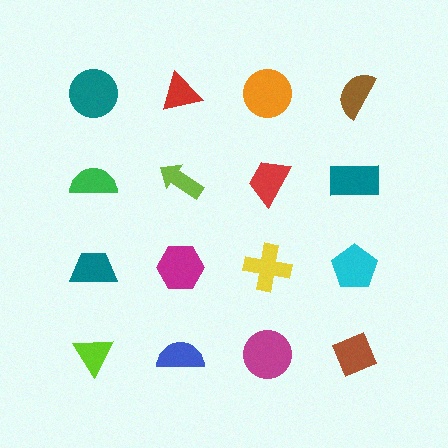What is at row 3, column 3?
A yellow cross.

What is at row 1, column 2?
A red triangle.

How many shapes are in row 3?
4 shapes.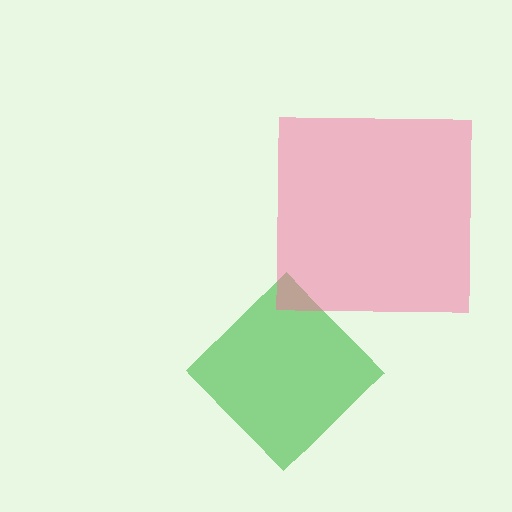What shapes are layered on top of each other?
The layered shapes are: a green diamond, a pink square.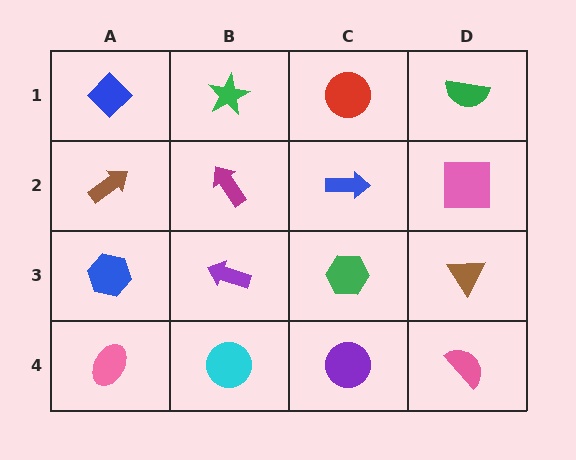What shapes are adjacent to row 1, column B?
A magenta arrow (row 2, column B), a blue diamond (row 1, column A), a red circle (row 1, column C).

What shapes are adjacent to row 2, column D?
A green semicircle (row 1, column D), a brown triangle (row 3, column D), a blue arrow (row 2, column C).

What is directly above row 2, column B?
A green star.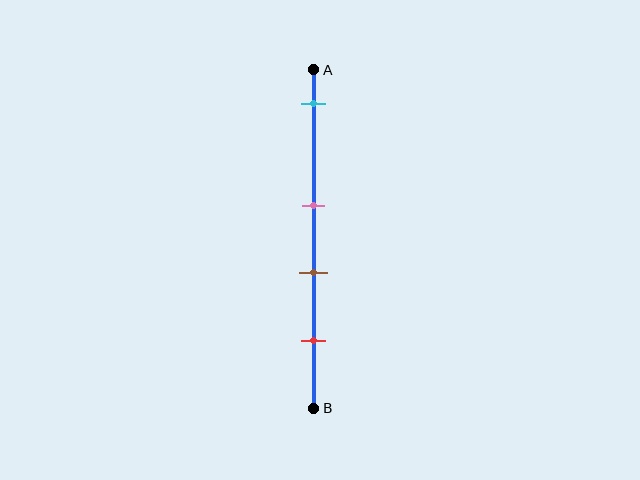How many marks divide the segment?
There are 4 marks dividing the segment.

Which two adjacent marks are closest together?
The pink and brown marks are the closest adjacent pair.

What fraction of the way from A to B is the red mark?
The red mark is approximately 80% (0.8) of the way from A to B.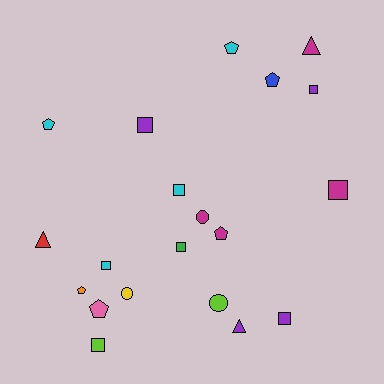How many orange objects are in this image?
There is 1 orange object.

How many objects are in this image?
There are 20 objects.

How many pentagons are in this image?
There are 6 pentagons.